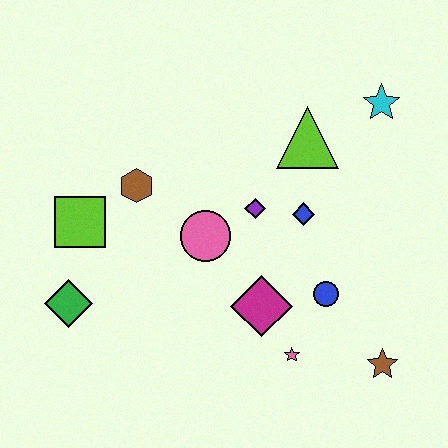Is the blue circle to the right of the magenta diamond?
Yes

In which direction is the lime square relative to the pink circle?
The lime square is to the left of the pink circle.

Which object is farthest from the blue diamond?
The green diamond is farthest from the blue diamond.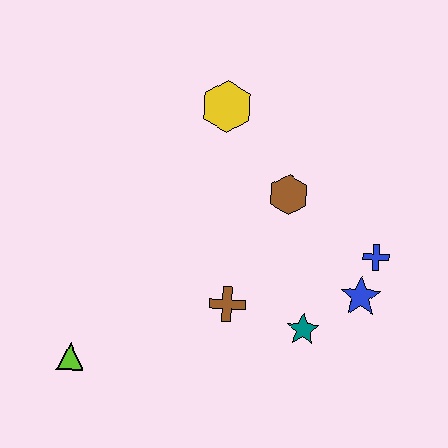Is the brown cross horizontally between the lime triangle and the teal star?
Yes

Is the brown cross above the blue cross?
No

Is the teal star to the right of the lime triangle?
Yes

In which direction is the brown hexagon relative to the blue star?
The brown hexagon is above the blue star.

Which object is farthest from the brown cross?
The yellow hexagon is farthest from the brown cross.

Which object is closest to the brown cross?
The teal star is closest to the brown cross.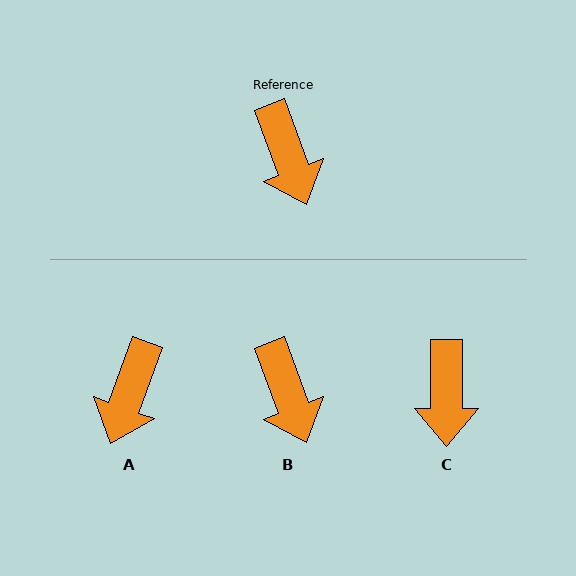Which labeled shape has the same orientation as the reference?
B.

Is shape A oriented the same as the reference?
No, it is off by about 41 degrees.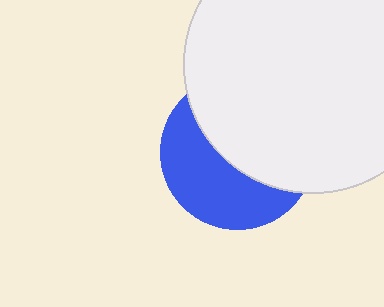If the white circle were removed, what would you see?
You would see the complete blue circle.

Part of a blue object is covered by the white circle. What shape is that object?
It is a circle.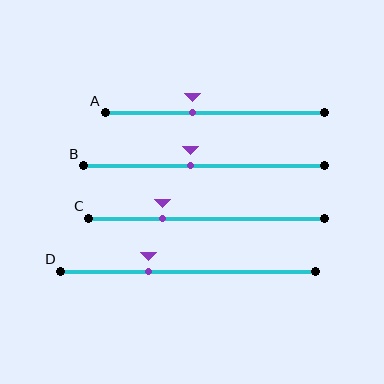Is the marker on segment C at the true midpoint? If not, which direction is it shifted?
No, the marker on segment C is shifted to the left by about 19% of the segment length.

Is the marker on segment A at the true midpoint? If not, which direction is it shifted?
No, the marker on segment A is shifted to the left by about 10% of the segment length.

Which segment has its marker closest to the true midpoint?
Segment B has its marker closest to the true midpoint.